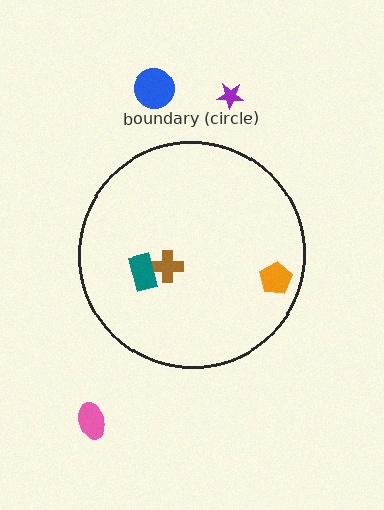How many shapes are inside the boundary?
3 inside, 3 outside.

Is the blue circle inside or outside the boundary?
Outside.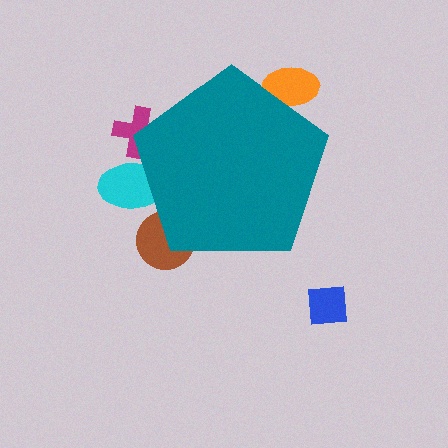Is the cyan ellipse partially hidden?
Yes, the cyan ellipse is partially hidden behind the teal pentagon.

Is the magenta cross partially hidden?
Yes, the magenta cross is partially hidden behind the teal pentagon.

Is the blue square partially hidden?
No, the blue square is fully visible.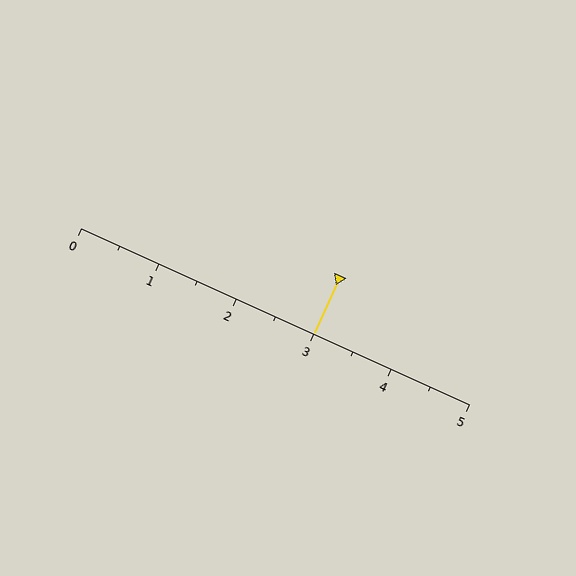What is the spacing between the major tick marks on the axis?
The major ticks are spaced 1 apart.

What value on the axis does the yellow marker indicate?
The marker indicates approximately 3.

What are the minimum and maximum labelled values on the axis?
The axis runs from 0 to 5.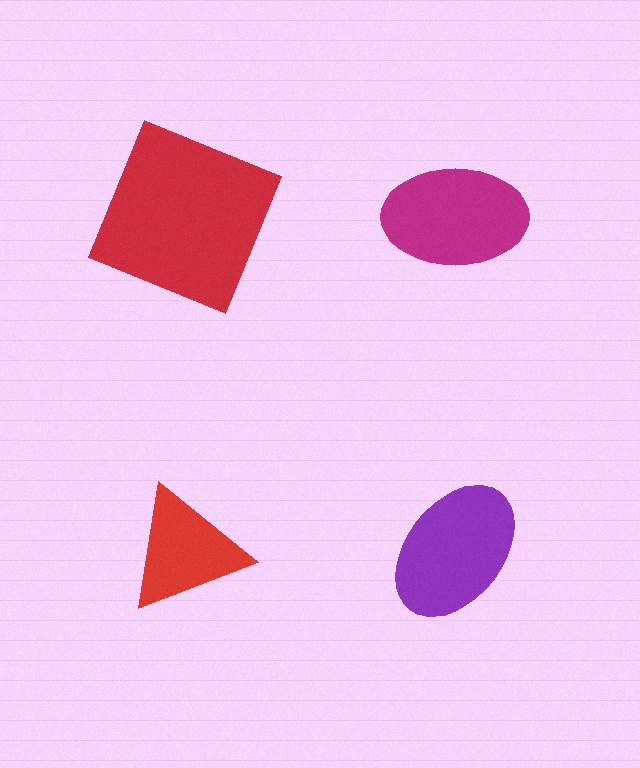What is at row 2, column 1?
A red triangle.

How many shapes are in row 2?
2 shapes.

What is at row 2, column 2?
A purple ellipse.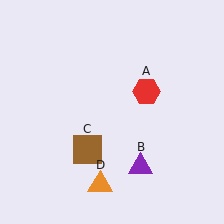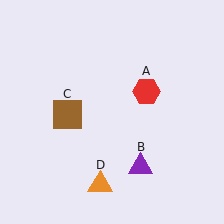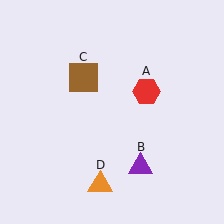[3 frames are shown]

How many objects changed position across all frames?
1 object changed position: brown square (object C).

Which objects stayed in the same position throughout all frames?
Red hexagon (object A) and purple triangle (object B) and orange triangle (object D) remained stationary.